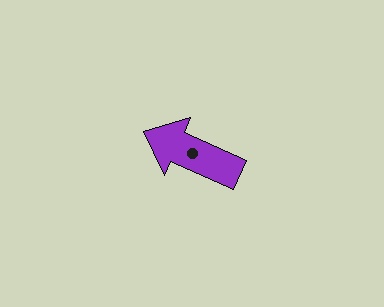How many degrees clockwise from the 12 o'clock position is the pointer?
Approximately 294 degrees.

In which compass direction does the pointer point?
Northwest.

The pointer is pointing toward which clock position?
Roughly 10 o'clock.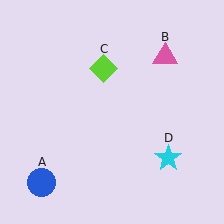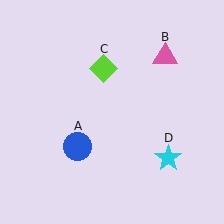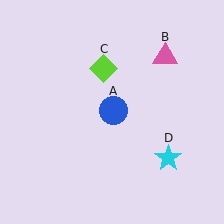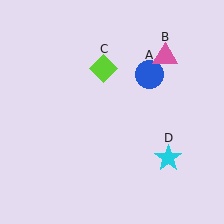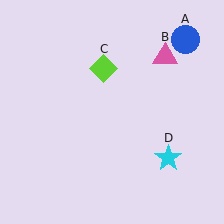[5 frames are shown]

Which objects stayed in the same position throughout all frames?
Pink triangle (object B) and lime diamond (object C) and cyan star (object D) remained stationary.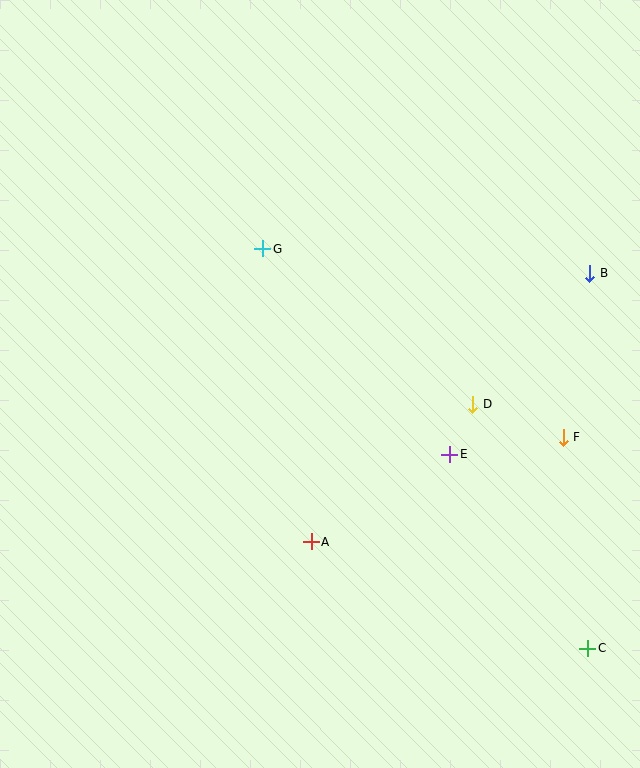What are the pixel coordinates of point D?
Point D is at (473, 404).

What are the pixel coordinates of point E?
Point E is at (450, 454).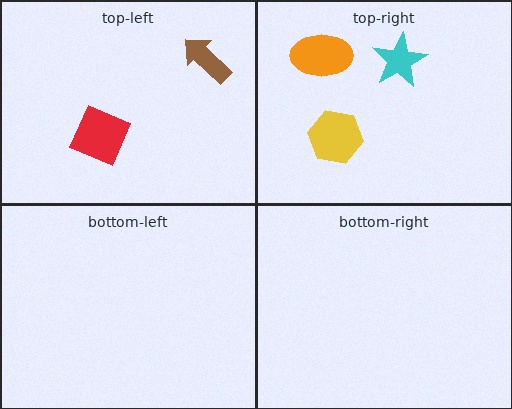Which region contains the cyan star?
The top-right region.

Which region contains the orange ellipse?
The top-right region.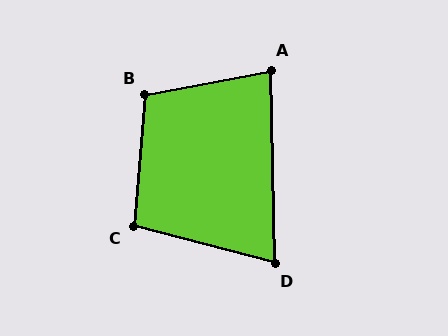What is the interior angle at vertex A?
Approximately 81 degrees (acute).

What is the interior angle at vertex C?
Approximately 99 degrees (obtuse).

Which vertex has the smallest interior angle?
D, at approximately 75 degrees.